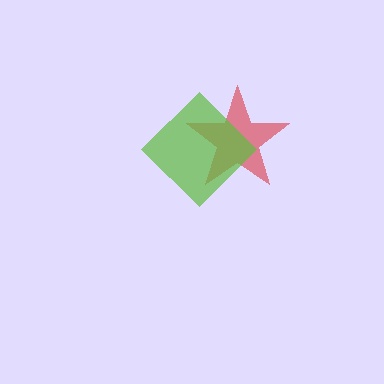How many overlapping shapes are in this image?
There are 2 overlapping shapes in the image.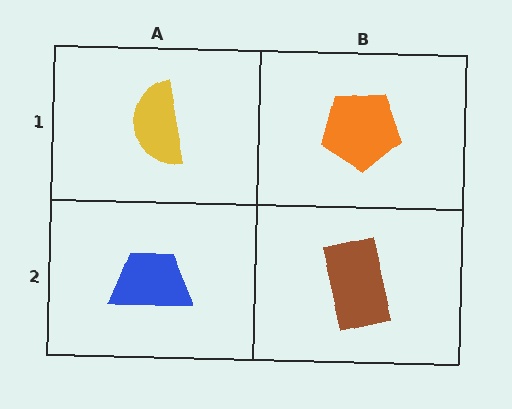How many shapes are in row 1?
2 shapes.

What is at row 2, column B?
A brown rectangle.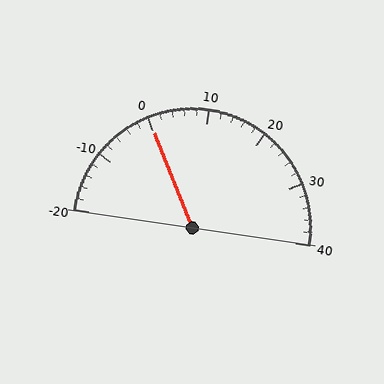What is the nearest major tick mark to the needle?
The nearest major tick mark is 0.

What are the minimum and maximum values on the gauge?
The gauge ranges from -20 to 40.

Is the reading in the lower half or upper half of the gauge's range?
The reading is in the lower half of the range (-20 to 40).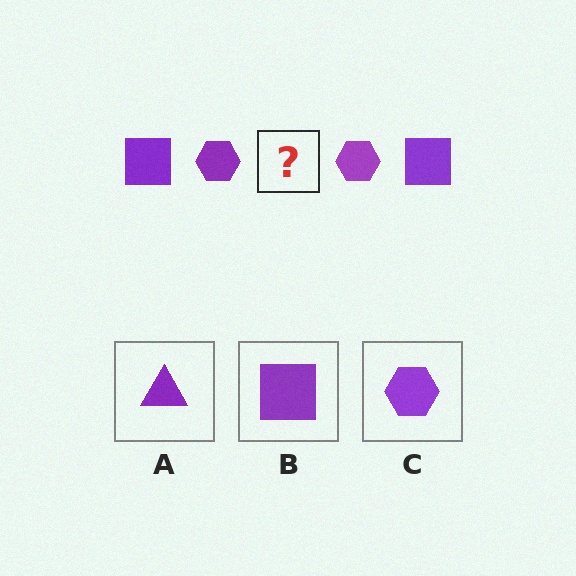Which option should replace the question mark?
Option B.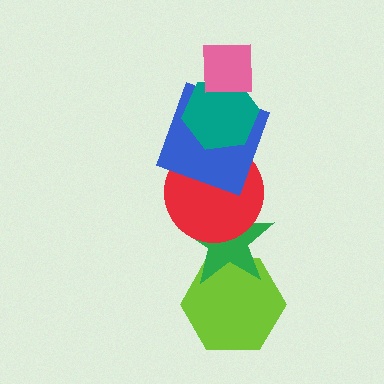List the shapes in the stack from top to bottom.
From top to bottom: the pink square, the teal hexagon, the blue square, the red circle, the green star, the lime hexagon.